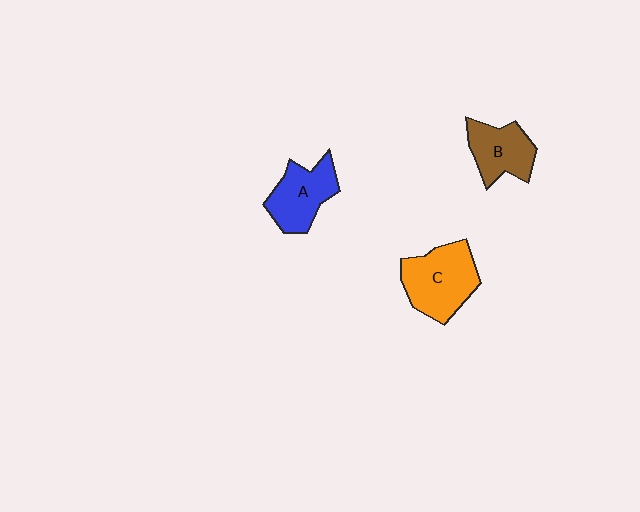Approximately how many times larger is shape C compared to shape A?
Approximately 1.2 times.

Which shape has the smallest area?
Shape B (brown).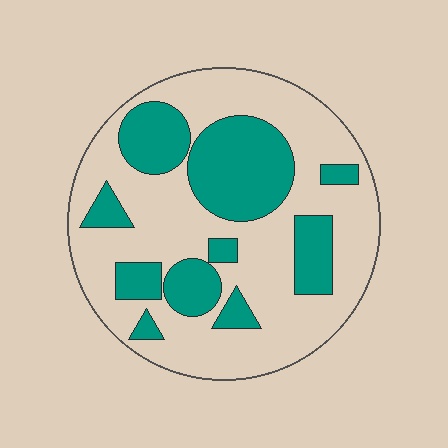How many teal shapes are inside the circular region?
10.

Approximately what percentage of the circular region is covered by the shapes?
Approximately 35%.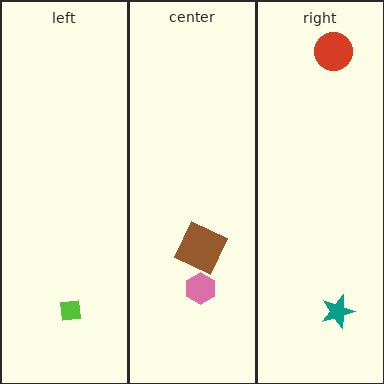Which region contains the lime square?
The left region.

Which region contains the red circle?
The right region.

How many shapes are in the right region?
2.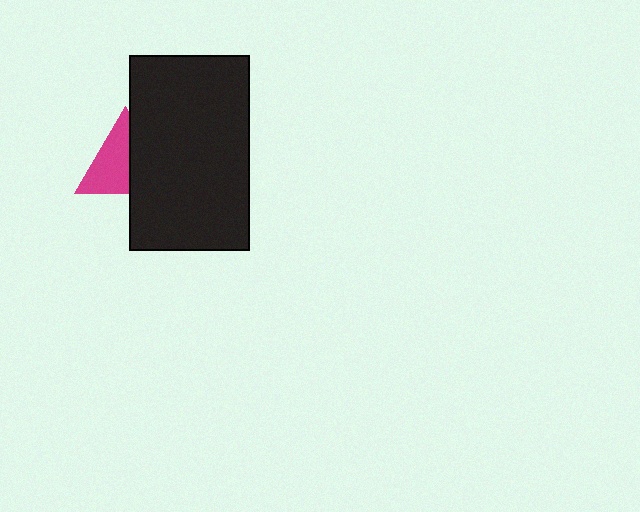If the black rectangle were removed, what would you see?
You would see the complete magenta triangle.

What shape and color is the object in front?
The object in front is a black rectangle.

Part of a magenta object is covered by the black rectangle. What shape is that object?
It is a triangle.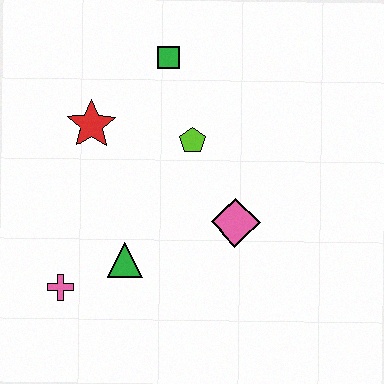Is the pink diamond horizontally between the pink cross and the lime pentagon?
No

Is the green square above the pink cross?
Yes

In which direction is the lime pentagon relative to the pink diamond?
The lime pentagon is above the pink diamond.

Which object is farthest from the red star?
The pink diamond is farthest from the red star.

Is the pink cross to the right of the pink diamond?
No